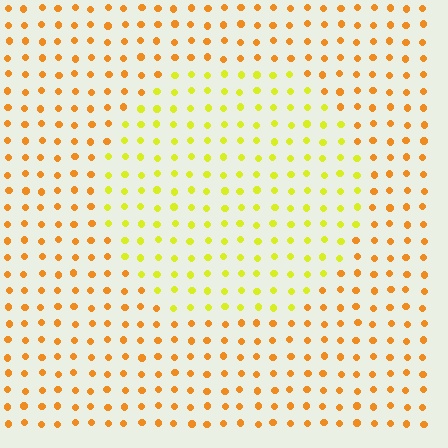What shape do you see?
I see a circle.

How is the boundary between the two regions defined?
The boundary is defined purely by a slight shift in hue (about 36 degrees). Spacing, size, and orientation are identical on both sides.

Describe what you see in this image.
The image is filled with small orange elements in a uniform arrangement. A circle-shaped region is visible where the elements are tinted to a slightly different hue, forming a subtle color boundary.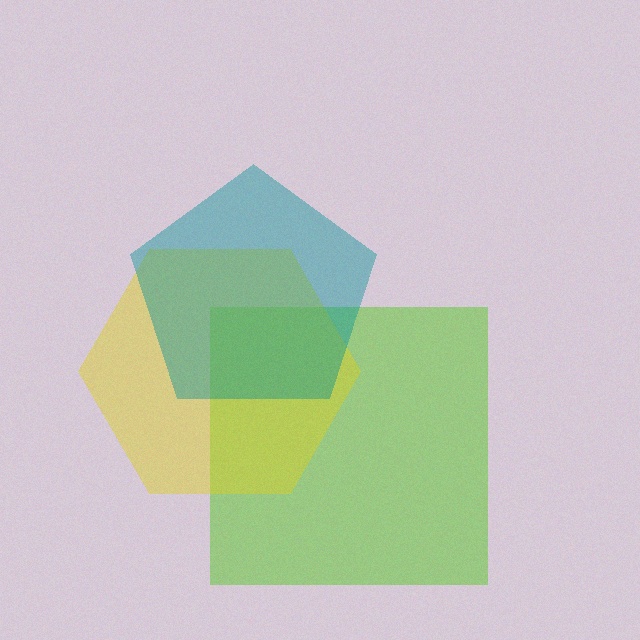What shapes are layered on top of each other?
The layered shapes are: a lime square, a yellow hexagon, a teal pentagon.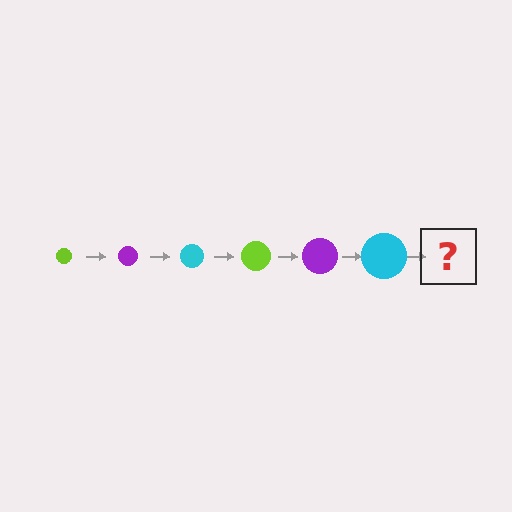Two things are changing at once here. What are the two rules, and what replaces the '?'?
The two rules are that the circle grows larger each step and the color cycles through lime, purple, and cyan. The '?' should be a lime circle, larger than the previous one.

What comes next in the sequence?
The next element should be a lime circle, larger than the previous one.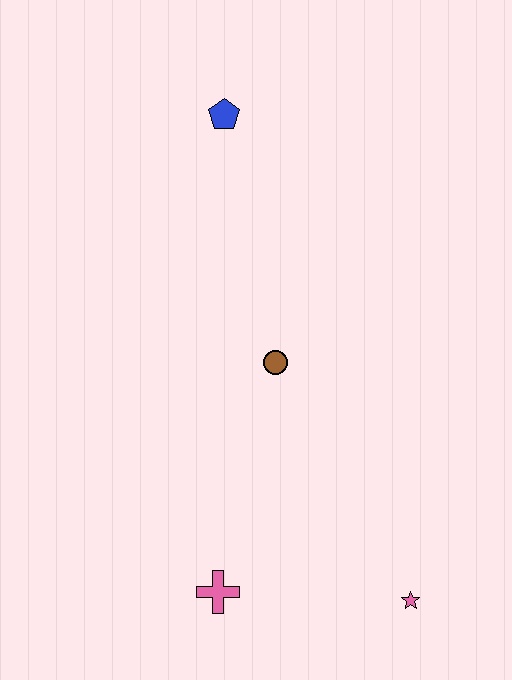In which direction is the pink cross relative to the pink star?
The pink cross is to the left of the pink star.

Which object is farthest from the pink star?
The blue pentagon is farthest from the pink star.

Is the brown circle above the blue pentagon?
No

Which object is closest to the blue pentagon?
The brown circle is closest to the blue pentagon.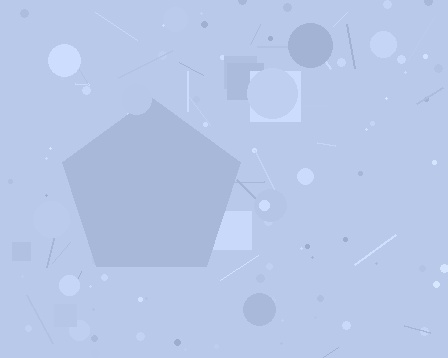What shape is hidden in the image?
A pentagon is hidden in the image.